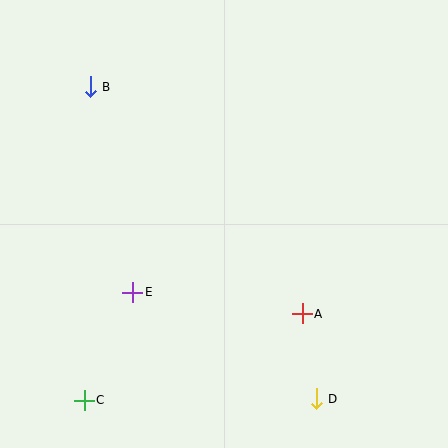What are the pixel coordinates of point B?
Point B is at (90, 87).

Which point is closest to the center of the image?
Point E at (133, 292) is closest to the center.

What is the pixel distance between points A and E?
The distance between A and E is 171 pixels.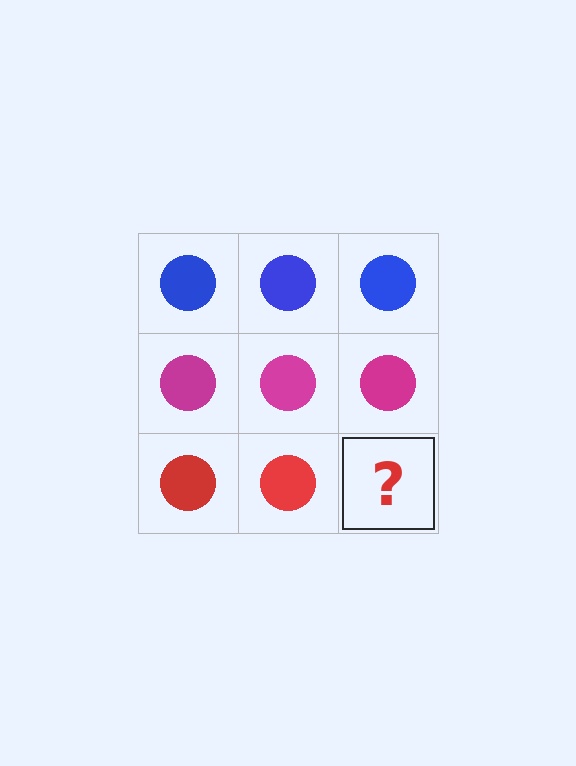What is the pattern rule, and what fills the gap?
The rule is that each row has a consistent color. The gap should be filled with a red circle.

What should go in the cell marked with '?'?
The missing cell should contain a red circle.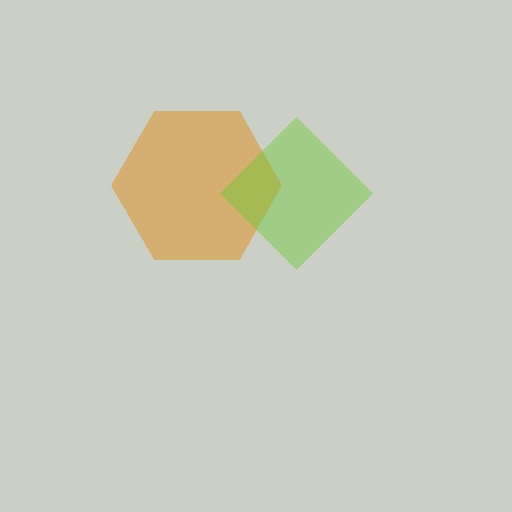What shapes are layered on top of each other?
The layered shapes are: an orange hexagon, a lime diamond.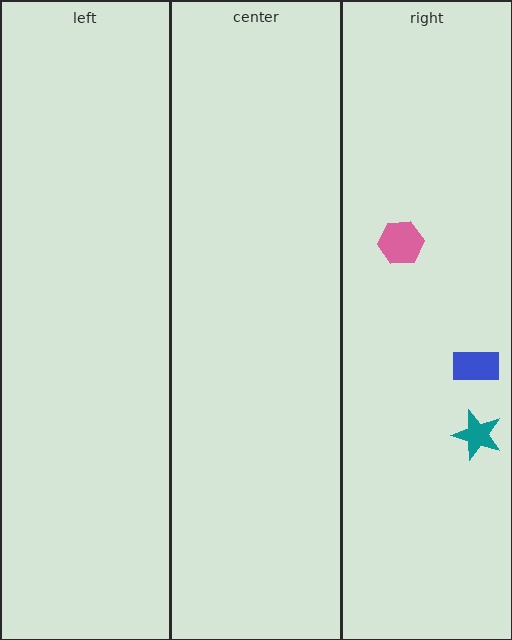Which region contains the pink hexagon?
The right region.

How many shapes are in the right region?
3.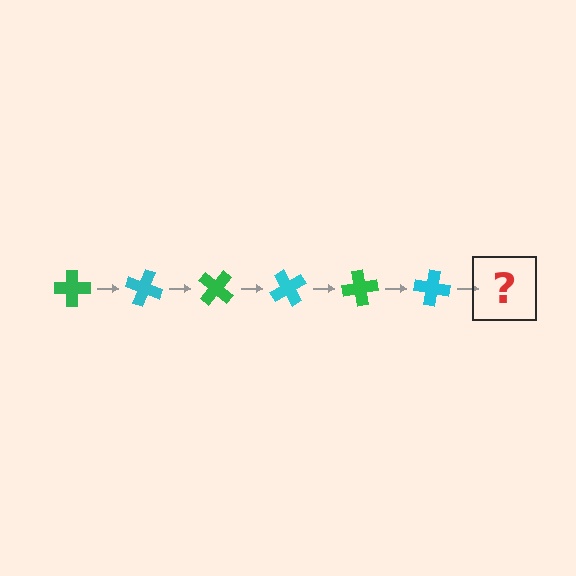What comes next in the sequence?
The next element should be a green cross, rotated 120 degrees from the start.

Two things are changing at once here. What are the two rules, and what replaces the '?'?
The two rules are that it rotates 20 degrees each step and the color cycles through green and cyan. The '?' should be a green cross, rotated 120 degrees from the start.